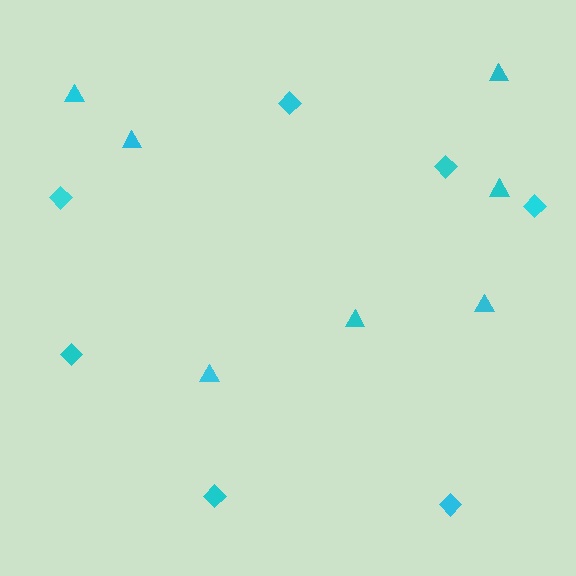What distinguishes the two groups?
There are 2 groups: one group of diamonds (7) and one group of triangles (7).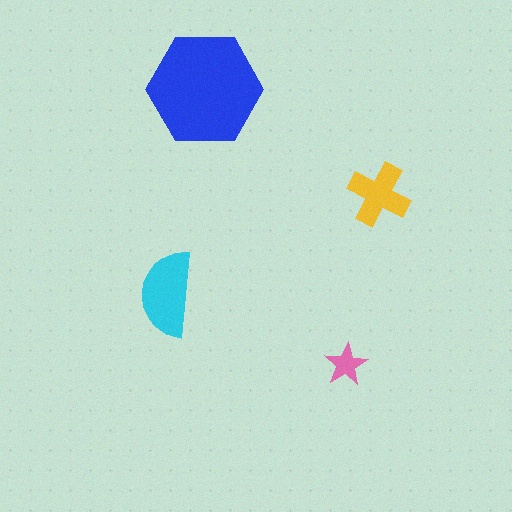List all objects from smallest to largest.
The pink star, the yellow cross, the cyan semicircle, the blue hexagon.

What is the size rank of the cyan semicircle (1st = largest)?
2nd.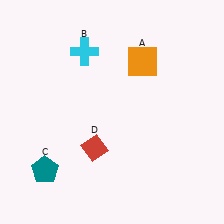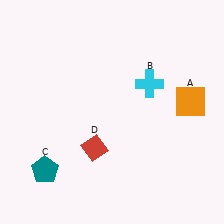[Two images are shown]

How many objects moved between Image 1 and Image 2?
2 objects moved between the two images.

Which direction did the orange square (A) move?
The orange square (A) moved right.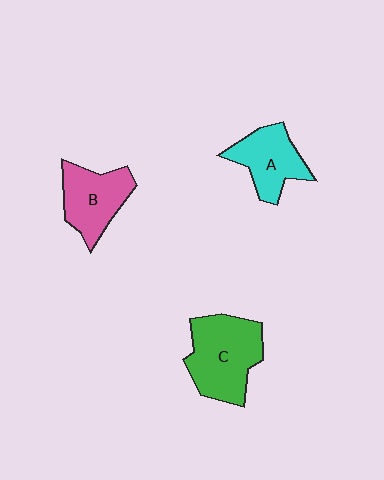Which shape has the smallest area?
Shape A (cyan).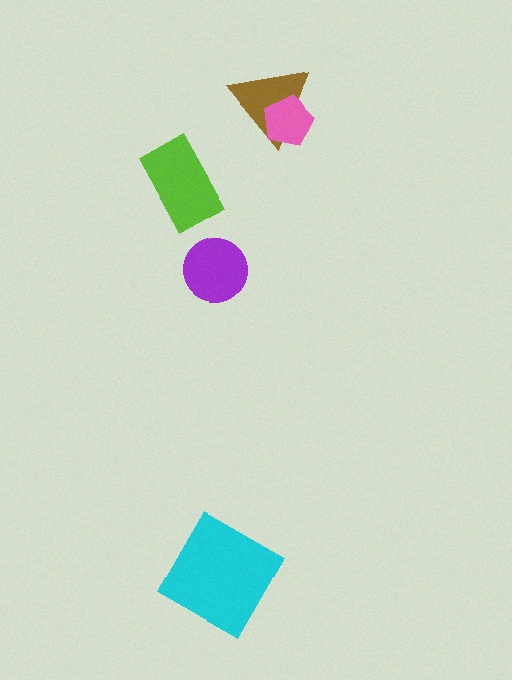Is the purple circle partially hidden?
No, no other shape covers it.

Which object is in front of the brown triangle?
The pink pentagon is in front of the brown triangle.